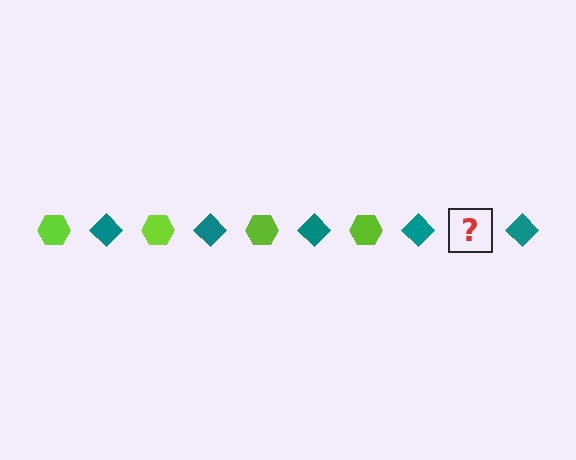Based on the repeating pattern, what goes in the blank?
The blank should be a lime hexagon.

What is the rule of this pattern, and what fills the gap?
The rule is that the pattern alternates between lime hexagon and teal diamond. The gap should be filled with a lime hexagon.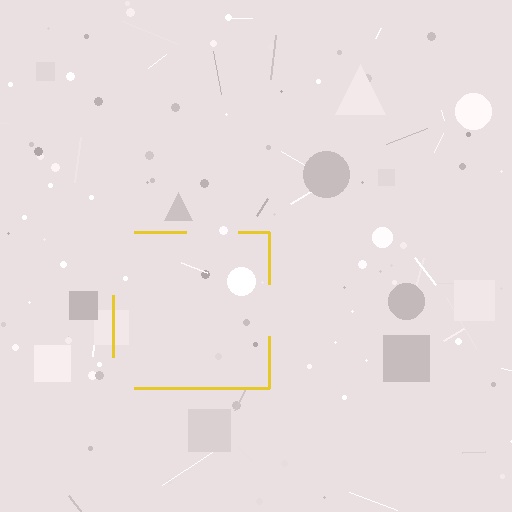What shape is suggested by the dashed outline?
The dashed outline suggests a square.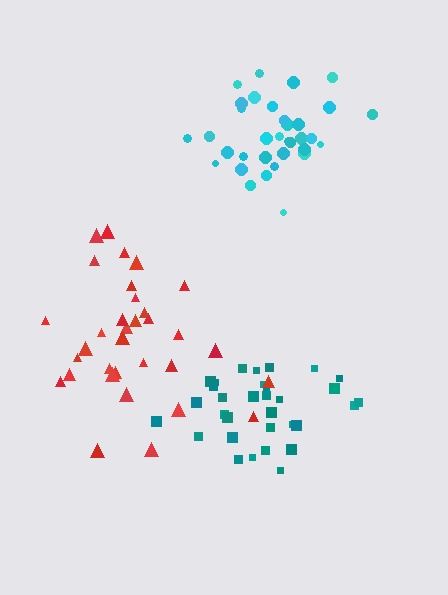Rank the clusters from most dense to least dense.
cyan, teal, red.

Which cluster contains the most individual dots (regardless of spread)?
Cyan (34).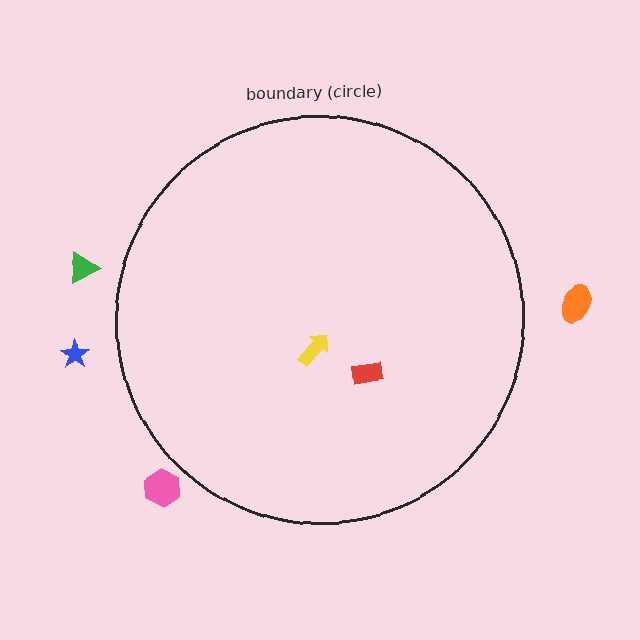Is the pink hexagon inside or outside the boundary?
Outside.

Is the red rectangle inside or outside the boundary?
Inside.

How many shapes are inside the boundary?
2 inside, 4 outside.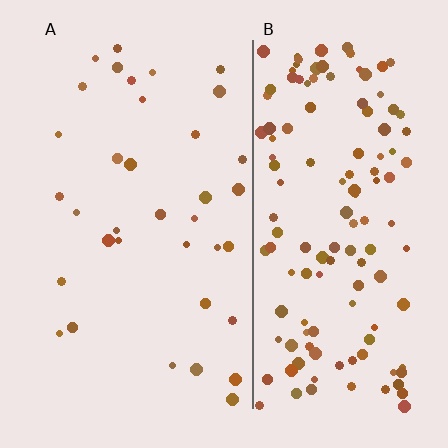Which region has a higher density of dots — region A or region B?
B (the right).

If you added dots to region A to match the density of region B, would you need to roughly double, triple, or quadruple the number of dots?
Approximately quadruple.